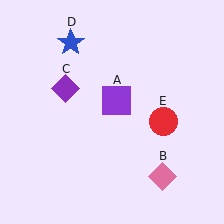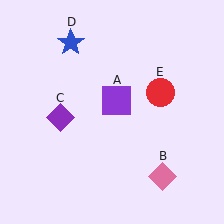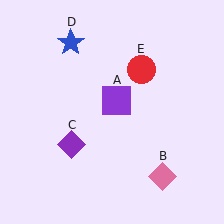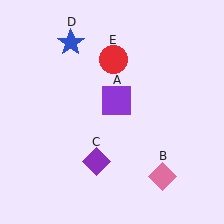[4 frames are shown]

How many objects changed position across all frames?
2 objects changed position: purple diamond (object C), red circle (object E).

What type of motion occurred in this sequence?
The purple diamond (object C), red circle (object E) rotated counterclockwise around the center of the scene.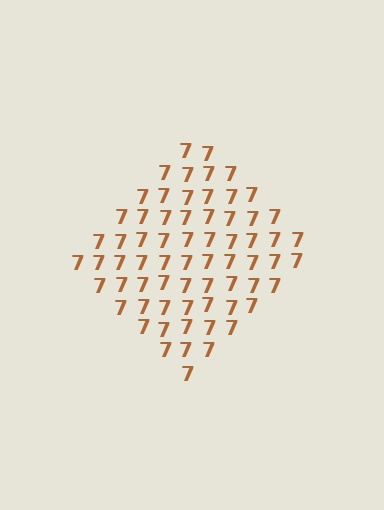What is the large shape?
The large shape is a diamond.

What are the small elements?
The small elements are digit 7's.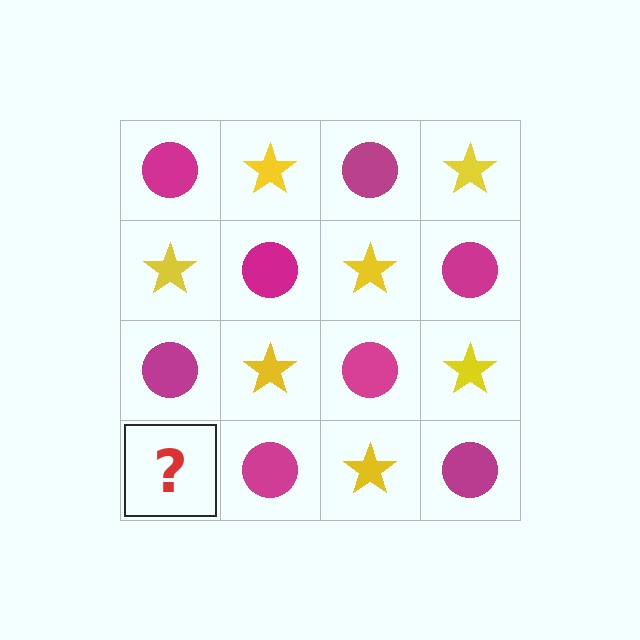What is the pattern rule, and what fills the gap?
The rule is that it alternates magenta circle and yellow star in a checkerboard pattern. The gap should be filled with a yellow star.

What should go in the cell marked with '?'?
The missing cell should contain a yellow star.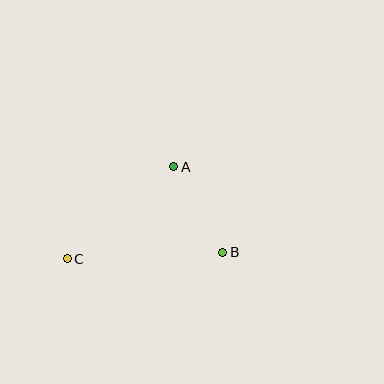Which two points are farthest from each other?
Points B and C are farthest from each other.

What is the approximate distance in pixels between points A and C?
The distance between A and C is approximately 140 pixels.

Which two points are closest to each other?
Points A and B are closest to each other.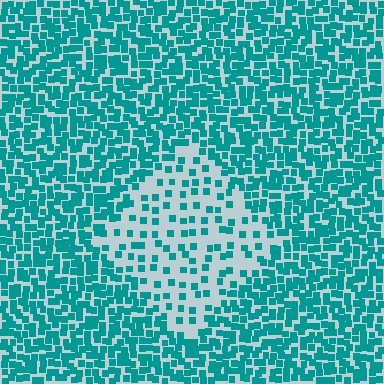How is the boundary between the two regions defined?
The boundary is defined by a change in element density (approximately 2.7x ratio). All elements are the same color, size, and shape.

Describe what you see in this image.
The image contains small teal elements arranged at two different densities. A diamond-shaped region is visible where the elements are less densely packed than the surrounding area.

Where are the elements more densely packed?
The elements are more densely packed outside the diamond boundary.